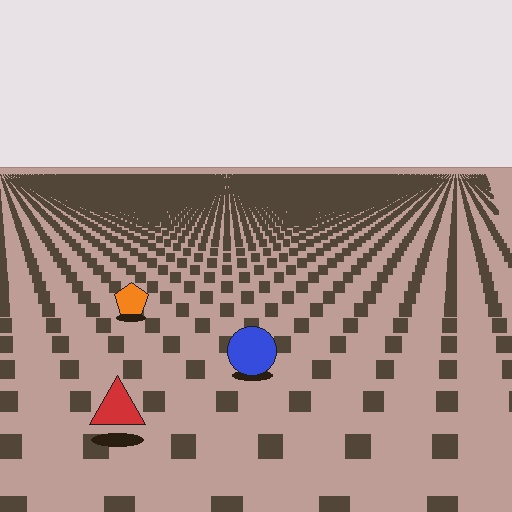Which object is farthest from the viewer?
The orange pentagon is farthest from the viewer. It appears smaller and the ground texture around it is denser.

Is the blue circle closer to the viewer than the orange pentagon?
Yes. The blue circle is closer — you can tell from the texture gradient: the ground texture is coarser near it.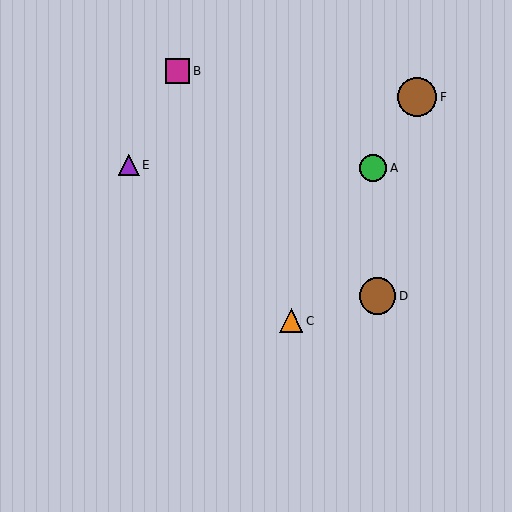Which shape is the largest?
The brown circle (labeled F) is the largest.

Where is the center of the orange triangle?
The center of the orange triangle is at (291, 321).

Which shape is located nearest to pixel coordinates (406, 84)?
The brown circle (labeled F) at (417, 97) is nearest to that location.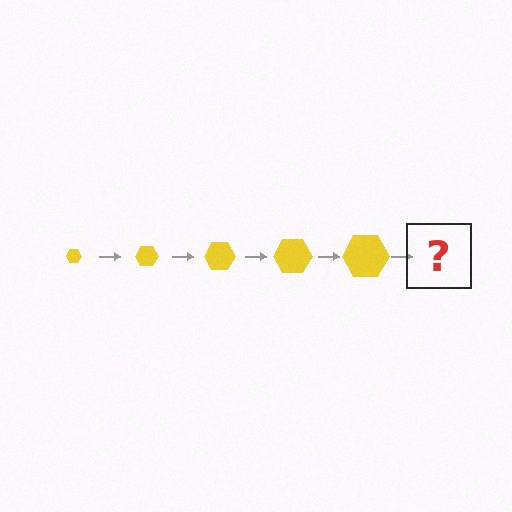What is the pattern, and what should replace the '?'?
The pattern is that the hexagon gets progressively larger each step. The '?' should be a yellow hexagon, larger than the previous one.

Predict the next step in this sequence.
The next step is a yellow hexagon, larger than the previous one.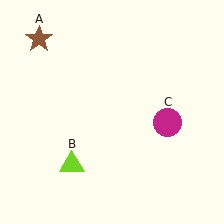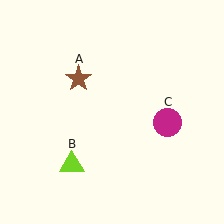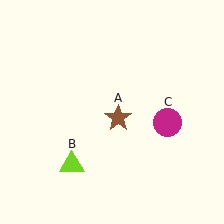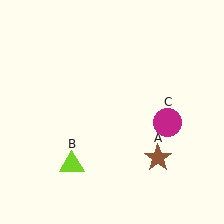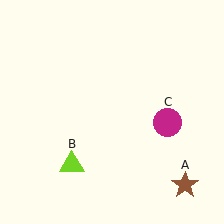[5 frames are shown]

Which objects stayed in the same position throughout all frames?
Lime triangle (object B) and magenta circle (object C) remained stationary.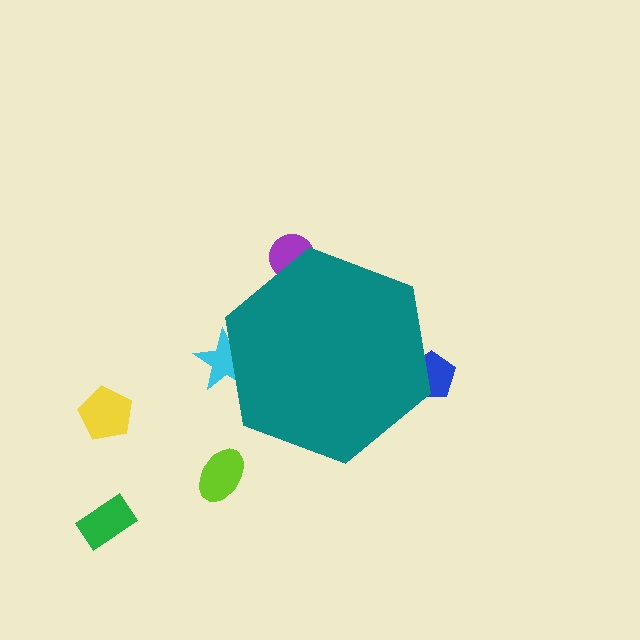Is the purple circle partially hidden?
Yes, the purple circle is partially hidden behind the teal hexagon.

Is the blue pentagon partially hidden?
Yes, the blue pentagon is partially hidden behind the teal hexagon.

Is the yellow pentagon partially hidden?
No, the yellow pentagon is fully visible.